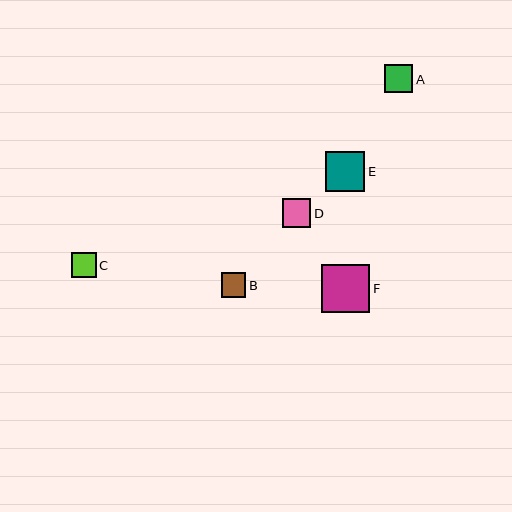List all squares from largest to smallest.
From largest to smallest: F, E, D, A, B, C.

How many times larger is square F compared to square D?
Square F is approximately 1.7 times the size of square D.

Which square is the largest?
Square F is the largest with a size of approximately 48 pixels.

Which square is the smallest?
Square C is the smallest with a size of approximately 24 pixels.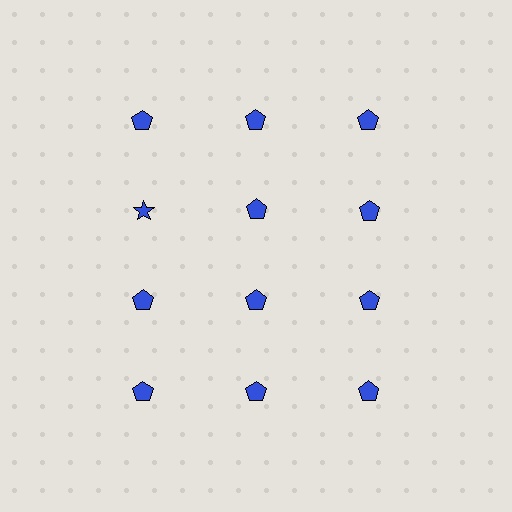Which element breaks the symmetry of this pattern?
The blue star in the second row, leftmost column breaks the symmetry. All other shapes are blue pentagons.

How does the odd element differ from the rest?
It has a different shape: star instead of pentagon.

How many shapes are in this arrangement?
There are 12 shapes arranged in a grid pattern.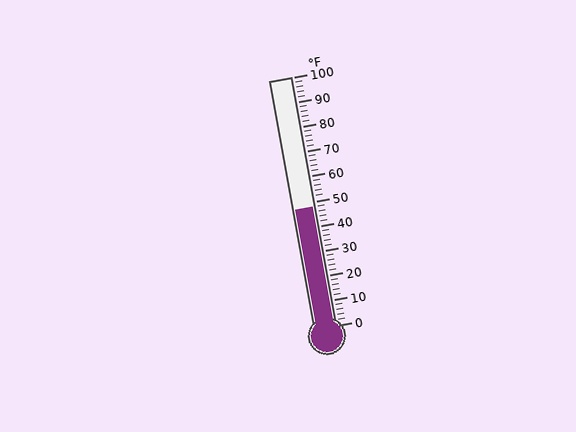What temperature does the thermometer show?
The thermometer shows approximately 48°F.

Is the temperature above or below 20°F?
The temperature is above 20°F.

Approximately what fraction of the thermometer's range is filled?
The thermometer is filled to approximately 50% of its range.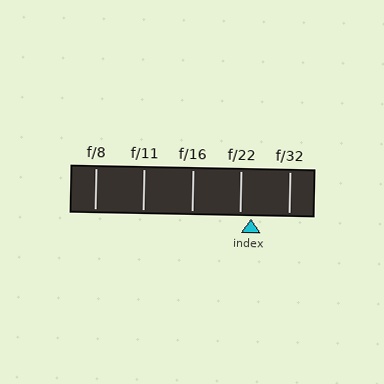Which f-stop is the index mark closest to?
The index mark is closest to f/22.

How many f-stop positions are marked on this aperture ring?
There are 5 f-stop positions marked.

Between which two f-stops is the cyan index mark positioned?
The index mark is between f/22 and f/32.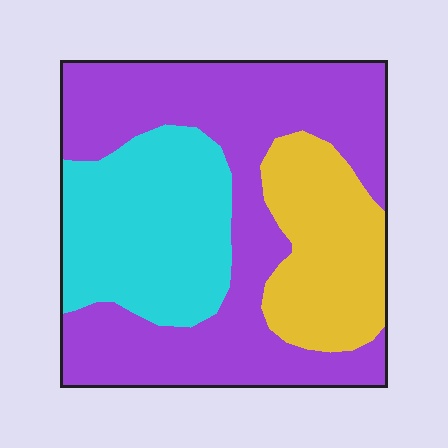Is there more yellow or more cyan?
Cyan.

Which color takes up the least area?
Yellow, at roughly 20%.